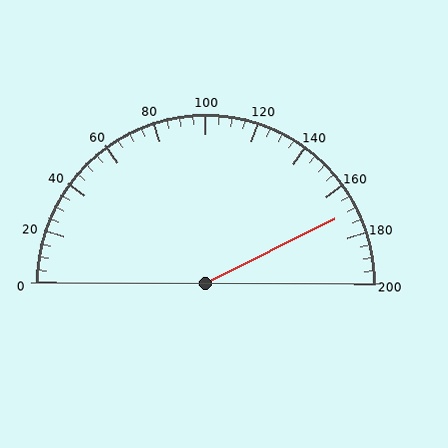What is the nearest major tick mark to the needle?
The nearest major tick mark is 160.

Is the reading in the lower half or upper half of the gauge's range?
The reading is in the upper half of the range (0 to 200).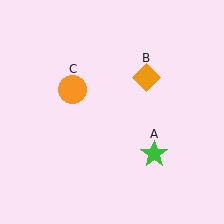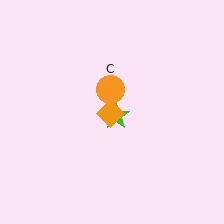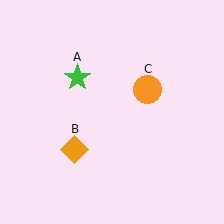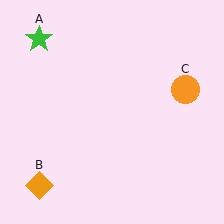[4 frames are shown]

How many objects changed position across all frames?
3 objects changed position: green star (object A), orange diamond (object B), orange circle (object C).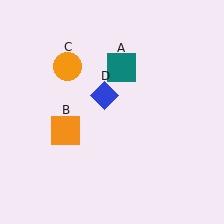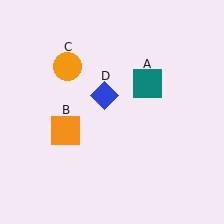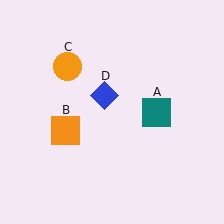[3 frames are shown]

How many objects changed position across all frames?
1 object changed position: teal square (object A).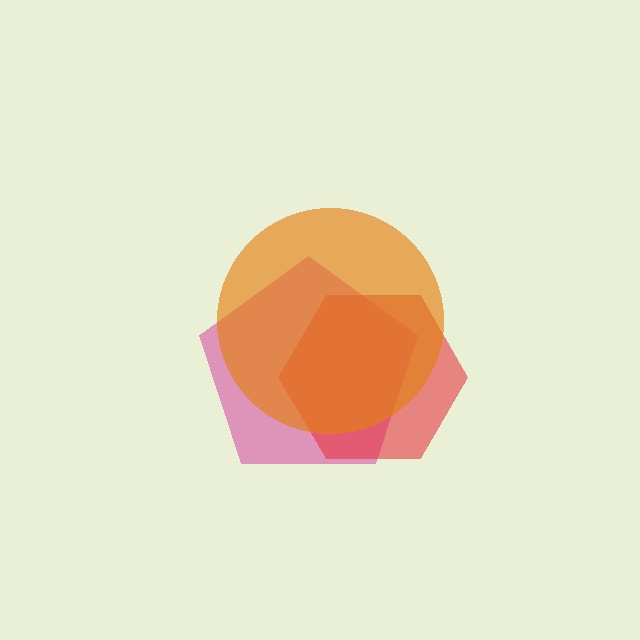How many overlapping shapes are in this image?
There are 3 overlapping shapes in the image.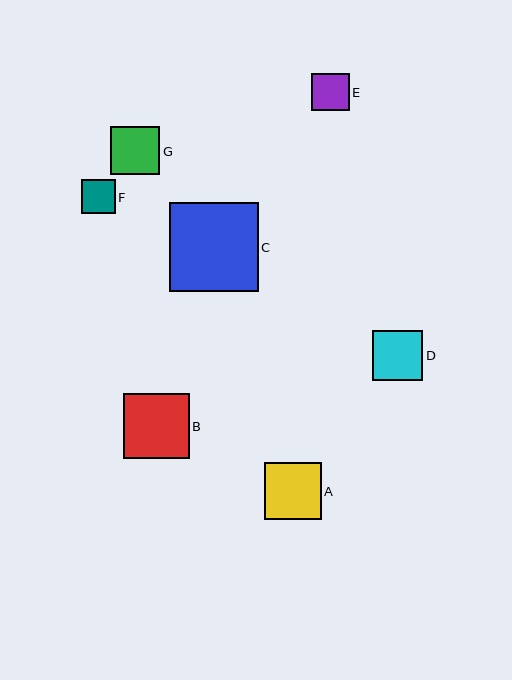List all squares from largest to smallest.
From largest to smallest: C, B, A, D, G, E, F.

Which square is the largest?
Square C is the largest with a size of approximately 89 pixels.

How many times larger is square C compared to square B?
Square C is approximately 1.4 times the size of square B.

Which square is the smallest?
Square F is the smallest with a size of approximately 34 pixels.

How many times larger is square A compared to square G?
Square A is approximately 1.2 times the size of square G.